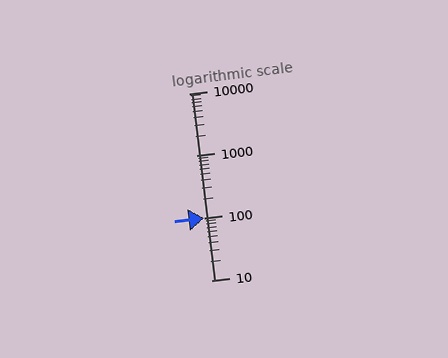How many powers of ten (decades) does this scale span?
The scale spans 3 decades, from 10 to 10000.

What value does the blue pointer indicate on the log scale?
The pointer indicates approximately 100.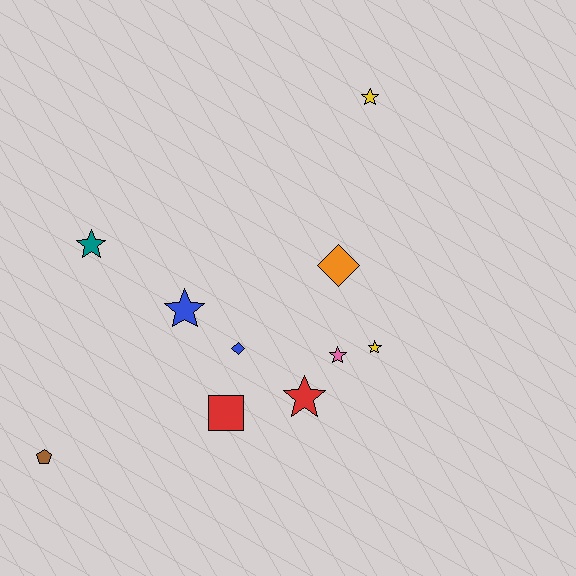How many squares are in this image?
There is 1 square.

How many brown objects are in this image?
There is 1 brown object.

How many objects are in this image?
There are 10 objects.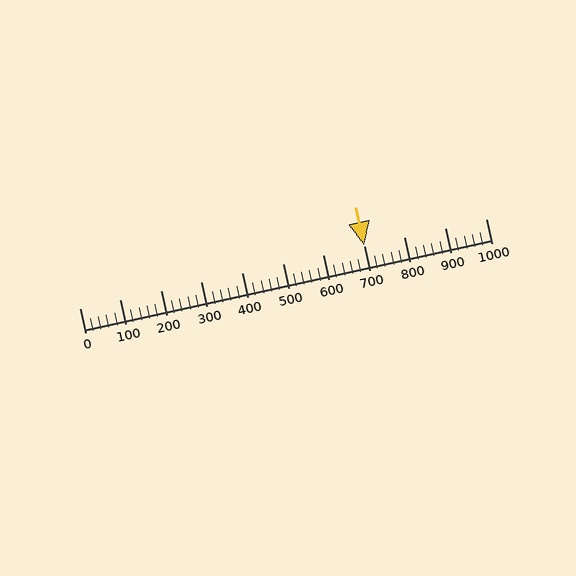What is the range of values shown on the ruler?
The ruler shows values from 0 to 1000.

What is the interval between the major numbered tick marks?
The major tick marks are spaced 100 units apart.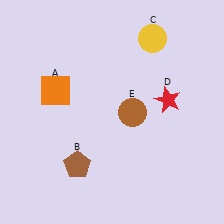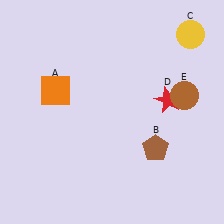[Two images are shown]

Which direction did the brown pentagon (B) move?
The brown pentagon (B) moved right.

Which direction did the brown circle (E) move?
The brown circle (E) moved right.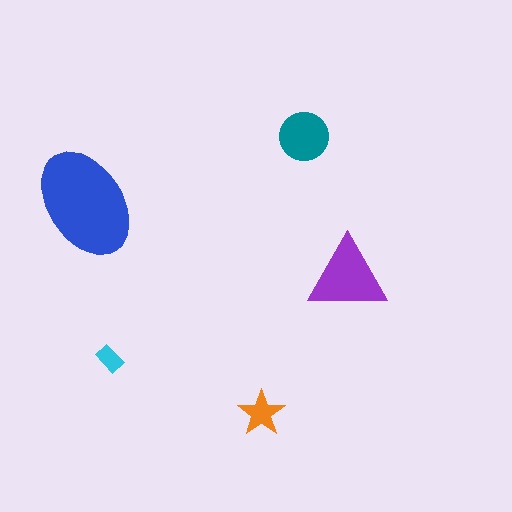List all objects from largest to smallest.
The blue ellipse, the purple triangle, the teal circle, the orange star, the cyan rectangle.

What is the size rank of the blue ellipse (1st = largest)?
1st.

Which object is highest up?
The teal circle is topmost.